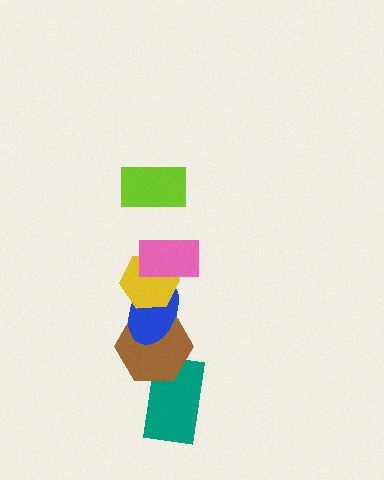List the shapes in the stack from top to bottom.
From top to bottom: the lime rectangle, the pink rectangle, the yellow hexagon, the blue ellipse, the brown hexagon, the teal rectangle.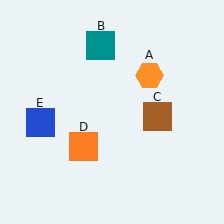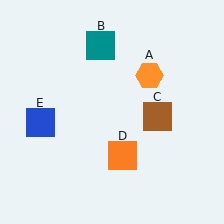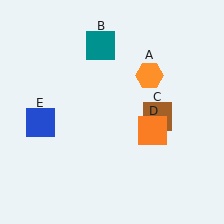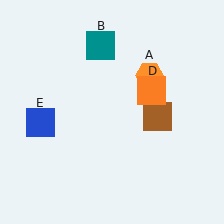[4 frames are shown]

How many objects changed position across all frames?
1 object changed position: orange square (object D).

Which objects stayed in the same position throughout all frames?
Orange hexagon (object A) and teal square (object B) and brown square (object C) and blue square (object E) remained stationary.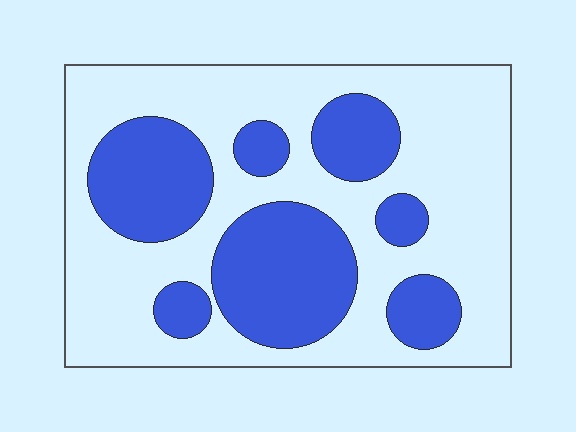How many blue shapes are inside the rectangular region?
7.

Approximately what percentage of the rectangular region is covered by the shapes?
Approximately 35%.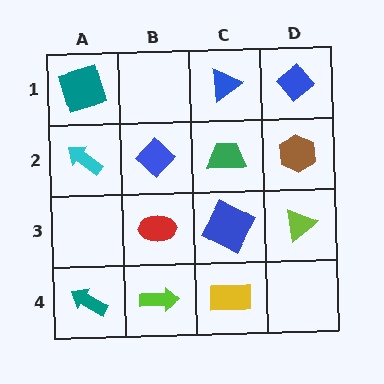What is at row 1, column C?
A blue triangle.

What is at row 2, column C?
A green trapezoid.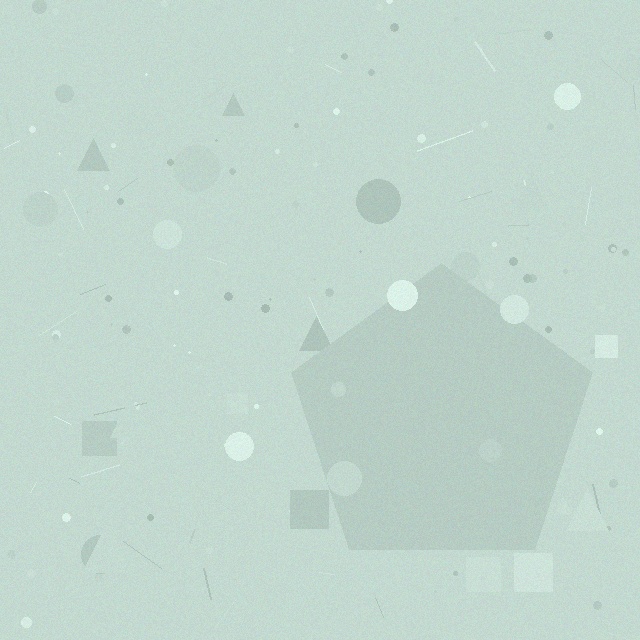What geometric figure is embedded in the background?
A pentagon is embedded in the background.